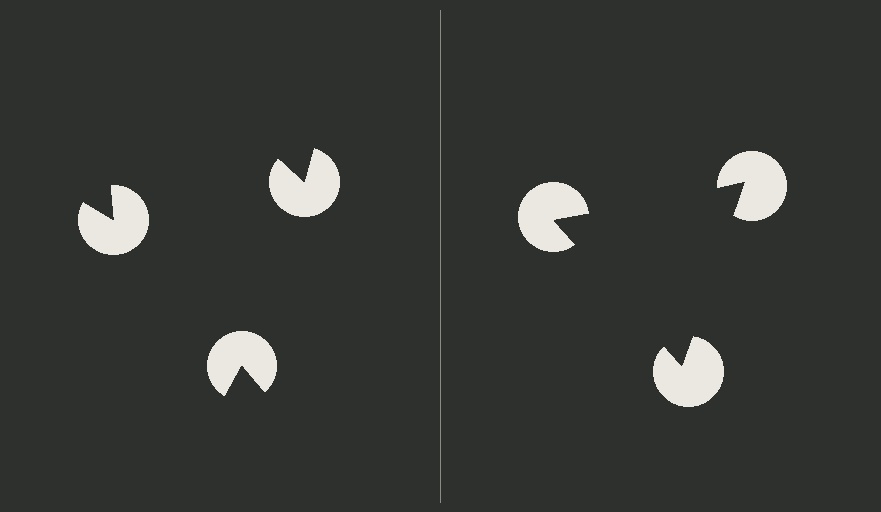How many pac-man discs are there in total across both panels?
6 — 3 on each side.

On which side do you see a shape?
An illusory triangle appears on the right side. On the left side the wedge cuts are rotated, so no coherent shape forms.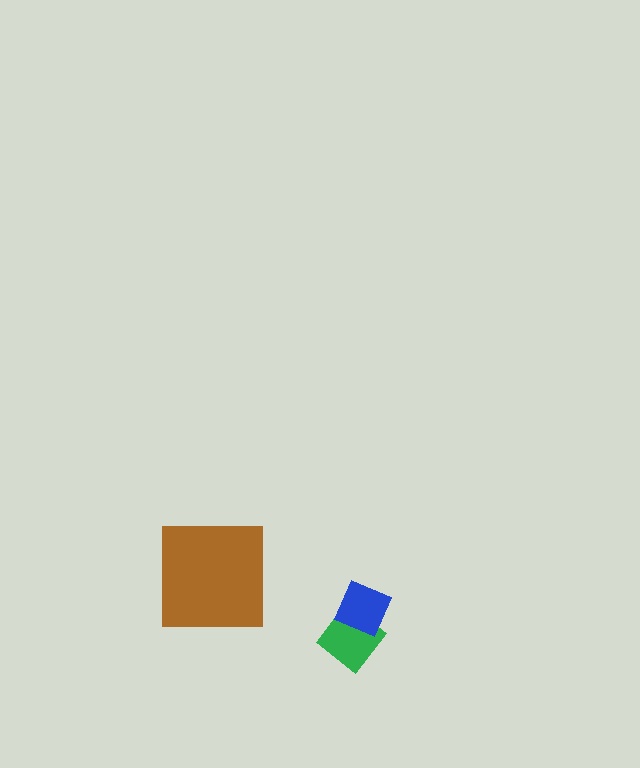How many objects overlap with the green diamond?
1 object overlaps with the green diamond.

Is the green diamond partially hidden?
Yes, it is partially covered by another shape.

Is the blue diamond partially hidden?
No, no other shape covers it.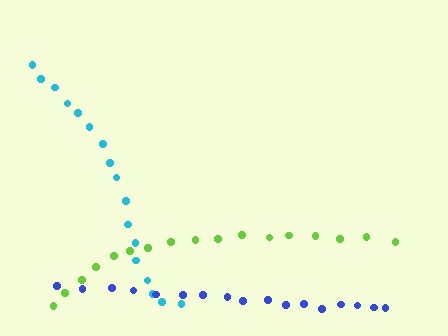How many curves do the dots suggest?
There are 3 distinct paths.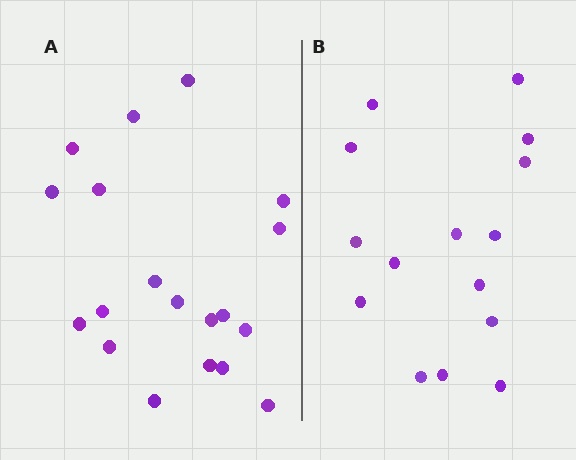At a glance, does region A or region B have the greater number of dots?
Region A (the left region) has more dots.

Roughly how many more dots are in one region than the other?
Region A has about 4 more dots than region B.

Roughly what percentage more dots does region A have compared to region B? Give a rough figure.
About 25% more.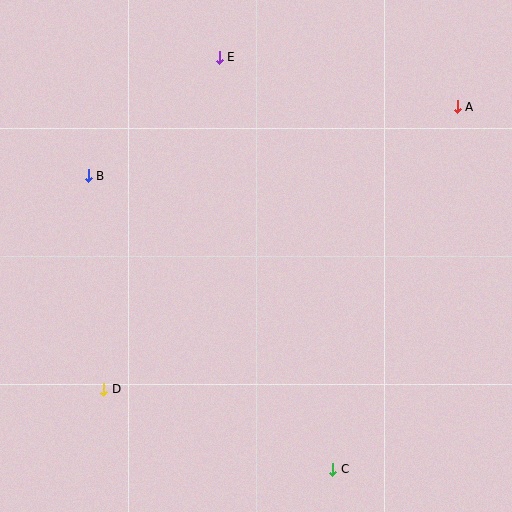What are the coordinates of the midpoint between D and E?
The midpoint between D and E is at (162, 223).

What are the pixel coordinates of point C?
Point C is at (333, 469).